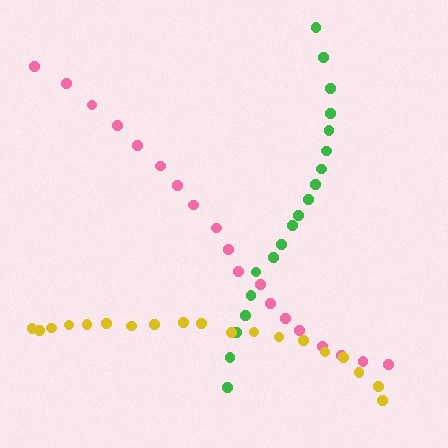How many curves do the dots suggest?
There are 3 distinct paths.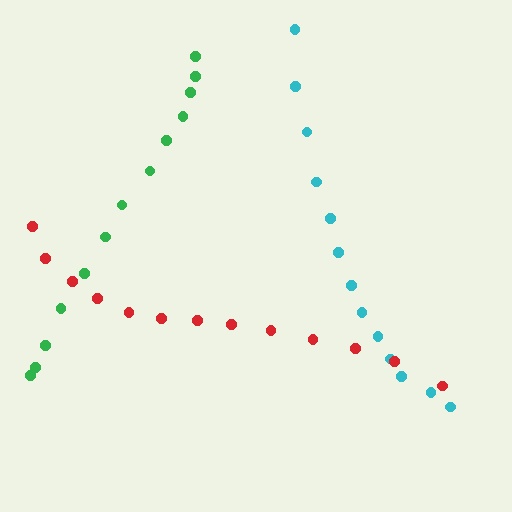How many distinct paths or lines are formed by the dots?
There are 3 distinct paths.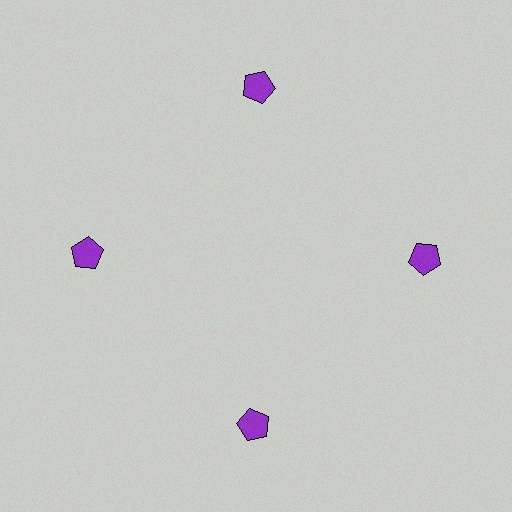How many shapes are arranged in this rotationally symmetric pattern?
There are 4 shapes, arranged in 4 groups of 1.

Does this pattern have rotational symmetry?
Yes, this pattern has 4-fold rotational symmetry. It looks the same after rotating 90 degrees around the center.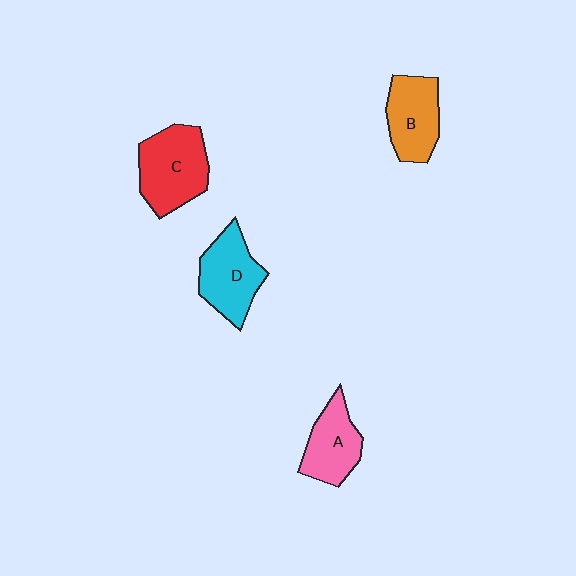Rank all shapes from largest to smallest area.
From largest to smallest: C (red), D (cyan), B (orange), A (pink).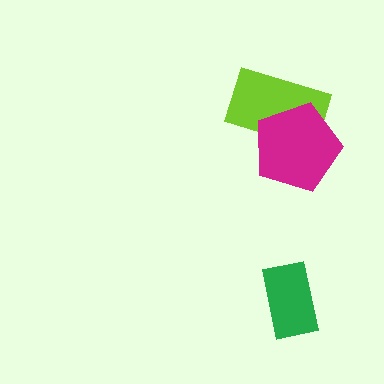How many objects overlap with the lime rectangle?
1 object overlaps with the lime rectangle.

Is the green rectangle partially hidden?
No, no other shape covers it.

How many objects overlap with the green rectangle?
0 objects overlap with the green rectangle.